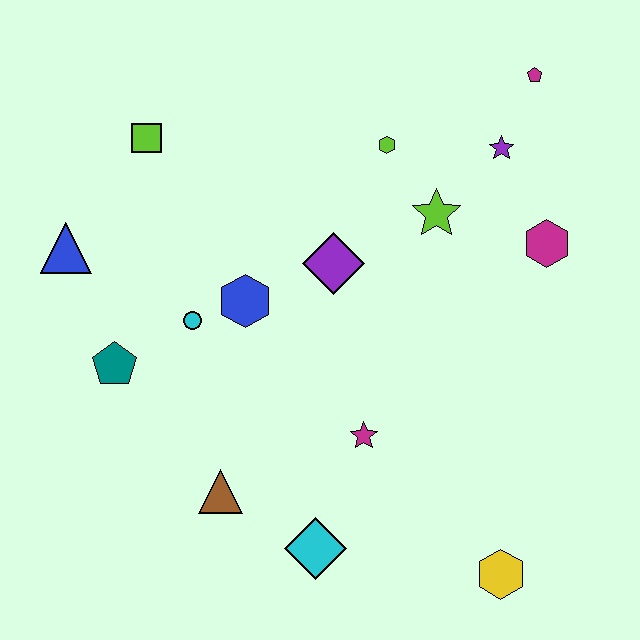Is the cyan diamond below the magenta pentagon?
Yes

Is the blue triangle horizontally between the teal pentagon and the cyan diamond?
No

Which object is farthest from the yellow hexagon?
The lime square is farthest from the yellow hexagon.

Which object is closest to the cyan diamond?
The brown triangle is closest to the cyan diamond.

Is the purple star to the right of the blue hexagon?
Yes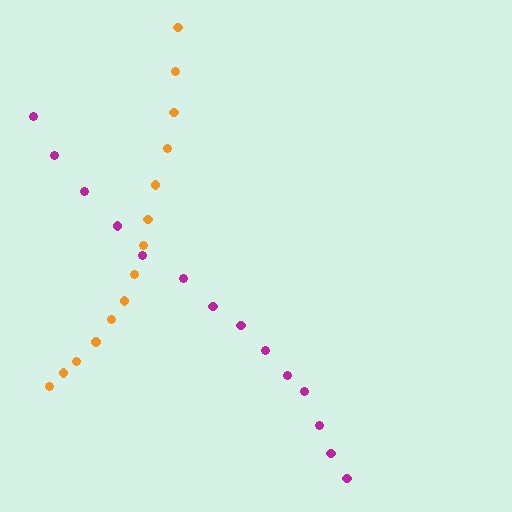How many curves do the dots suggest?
There are 2 distinct paths.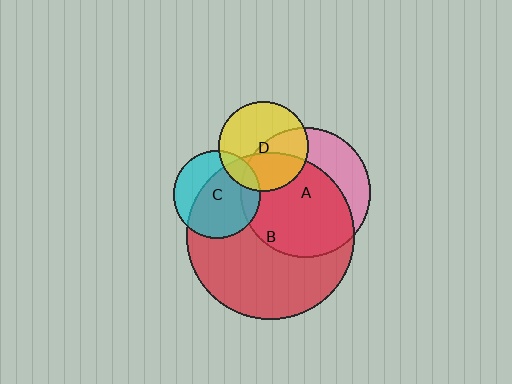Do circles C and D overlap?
Yes.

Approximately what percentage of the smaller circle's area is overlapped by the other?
Approximately 15%.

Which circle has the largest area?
Circle B (red).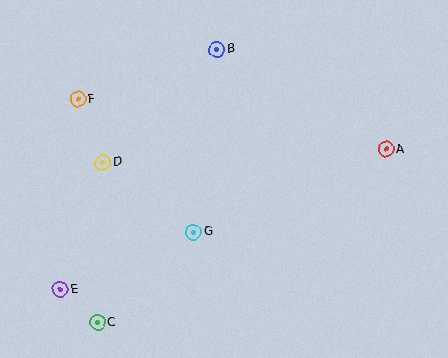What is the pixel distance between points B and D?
The distance between B and D is 161 pixels.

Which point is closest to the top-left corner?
Point F is closest to the top-left corner.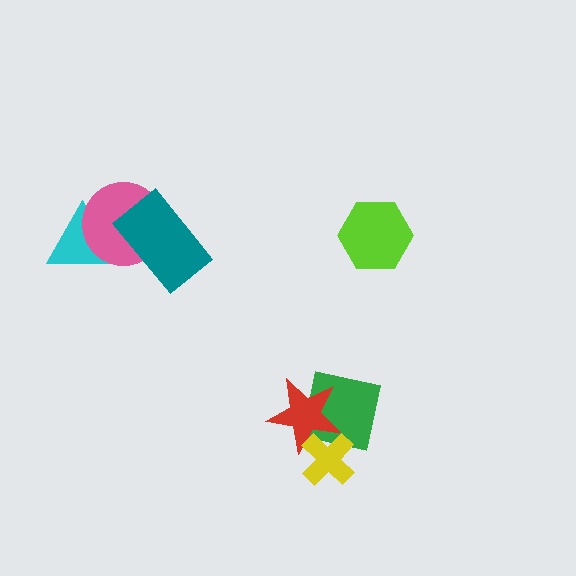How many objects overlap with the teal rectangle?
1 object overlaps with the teal rectangle.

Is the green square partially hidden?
Yes, it is partially covered by another shape.